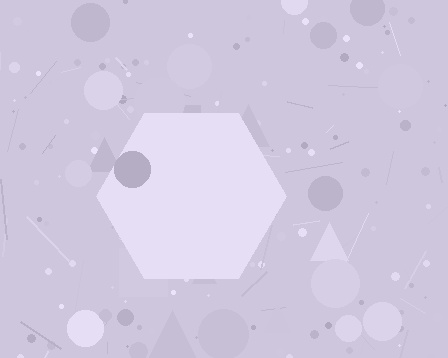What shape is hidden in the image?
A hexagon is hidden in the image.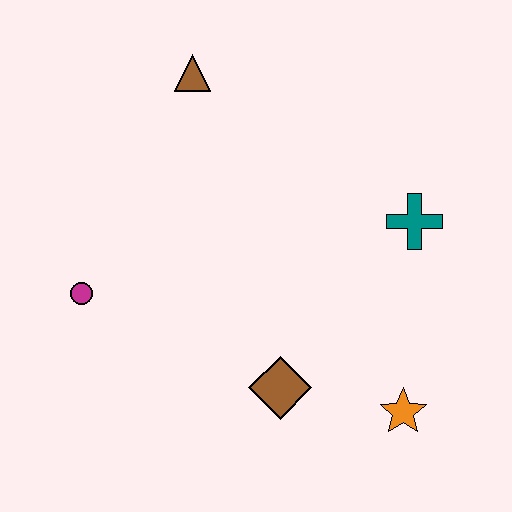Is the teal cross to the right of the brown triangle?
Yes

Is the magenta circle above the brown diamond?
Yes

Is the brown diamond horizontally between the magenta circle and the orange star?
Yes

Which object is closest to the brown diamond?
The orange star is closest to the brown diamond.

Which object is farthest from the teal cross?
The magenta circle is farthest from the teal cross.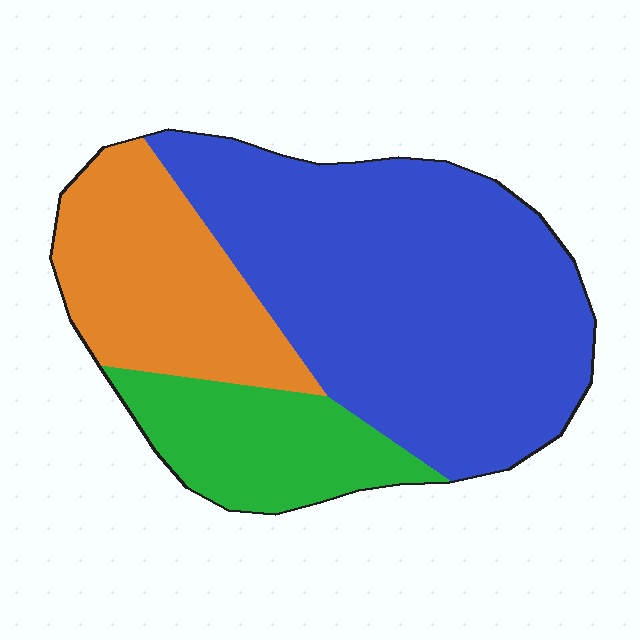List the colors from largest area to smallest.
From largest to smallest: blue, orange, green.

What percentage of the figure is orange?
Orange covers around 25% of the figure.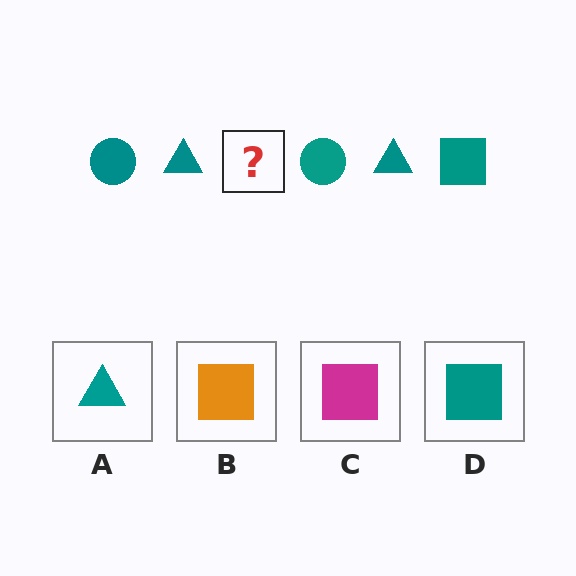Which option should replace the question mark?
Option D.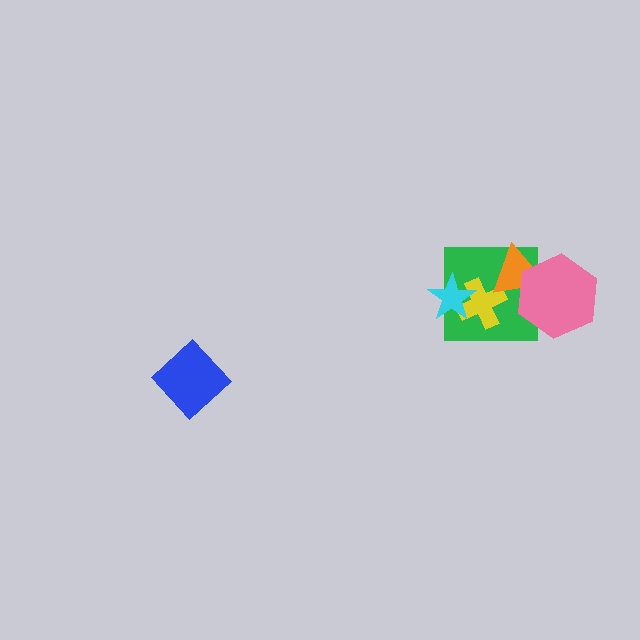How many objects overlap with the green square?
4 objects overlap with the green square.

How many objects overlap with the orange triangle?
3 objects overlap with the orange triangle.